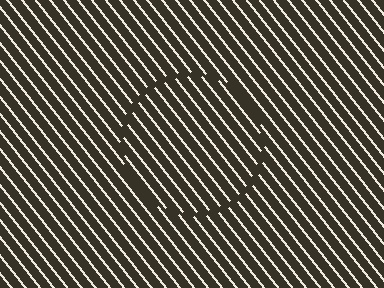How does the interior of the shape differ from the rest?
The interior of the shape contains the same grating, shifted by half a period — the contour is defined by the phase discontinuity where line-ends from the inner and outer gratings abut.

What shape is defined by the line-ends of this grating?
An illusory circle. The interior of the shape contains the same grating, shifted by half a period — the contour is defined by the phase discontinuity where line-ends from the inner and outer gratings abut.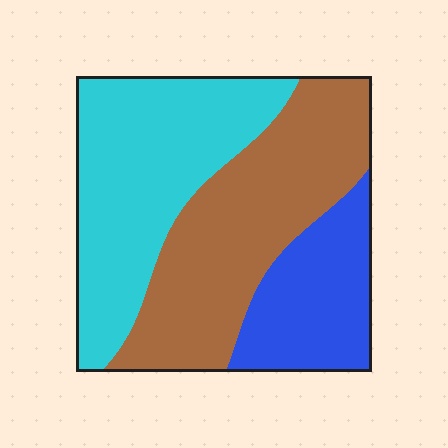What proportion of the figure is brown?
Brown covers 40% of the figure.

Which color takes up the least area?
Blue, at roughly 20%.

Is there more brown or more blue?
Brown.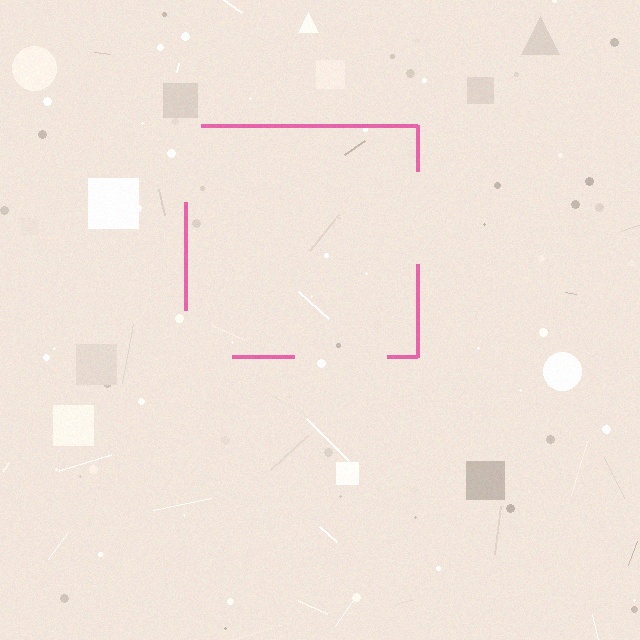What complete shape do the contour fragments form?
The contour fragments form a square.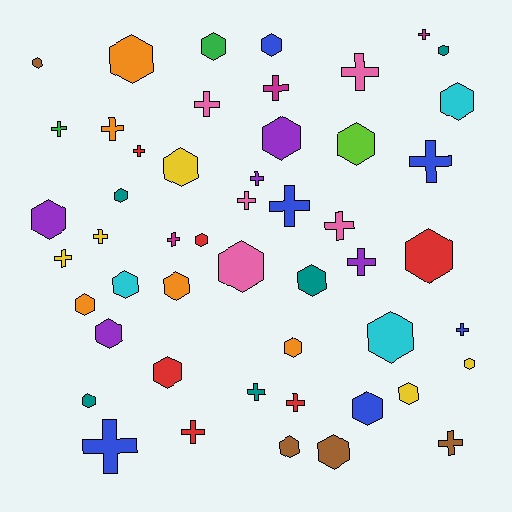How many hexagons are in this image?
There are 28 hexagons.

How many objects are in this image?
There are 50 objects.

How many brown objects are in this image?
There are 4 brown objects.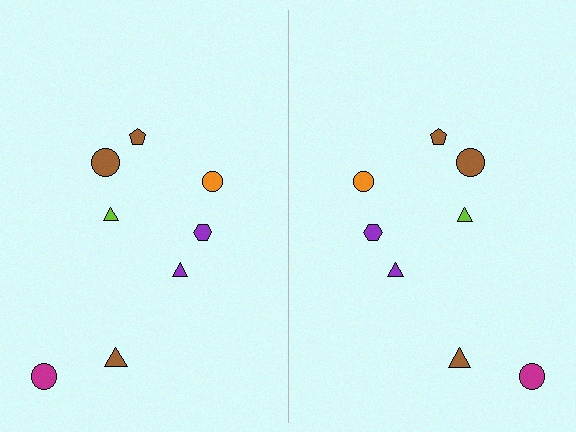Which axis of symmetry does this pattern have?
The pattern has a vertical axis of symmetry running through the center of the image.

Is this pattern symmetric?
Yes, this pattern has bilateral (reflection) symmetry.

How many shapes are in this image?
There are 16 shapes in this image.